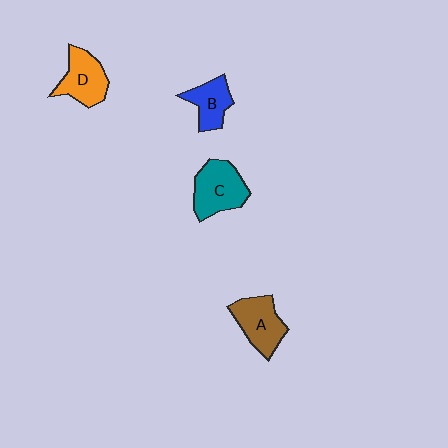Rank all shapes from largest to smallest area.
From largest to smallest: C (teal), A (brown), D (orange), B (blue).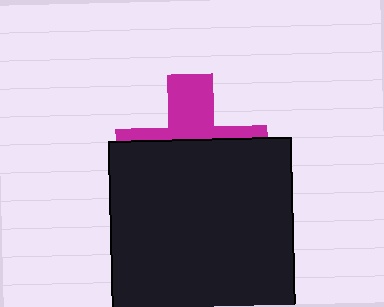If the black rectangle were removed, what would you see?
You would see the complete magenta cross.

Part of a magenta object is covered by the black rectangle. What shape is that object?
It is a cross.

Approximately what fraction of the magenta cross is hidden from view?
Roughly 64% of the magenta cross is hidden behind the black rectangle.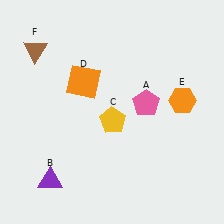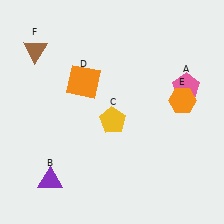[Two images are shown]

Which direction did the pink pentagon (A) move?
The pink pentagon (A) moved right.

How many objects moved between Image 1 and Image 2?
1 object moved between the two images.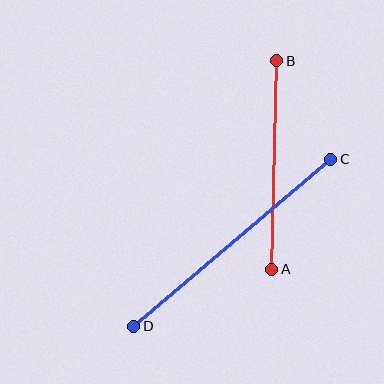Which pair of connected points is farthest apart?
Points C and D are farthest apart.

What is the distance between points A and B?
The distance is approximately 209 pixels.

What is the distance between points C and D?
The distance is approximately 258 pixels.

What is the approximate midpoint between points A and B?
The midpoint is at approximately (274, 165) pixels.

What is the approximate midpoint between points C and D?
The midpoint is at approximately (232, 243) pixels.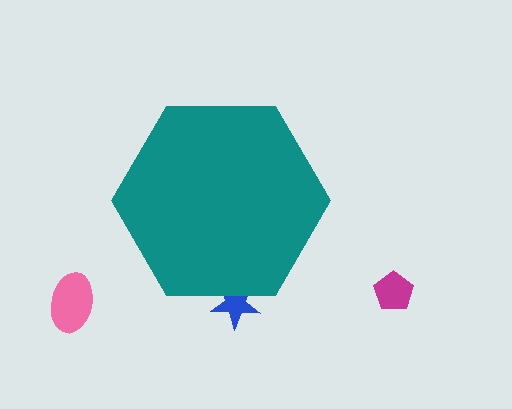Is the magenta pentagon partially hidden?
No, the magenta pentagon is fully visible.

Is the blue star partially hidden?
Yes, the blue star is partially hidden behind the teal hexagon.